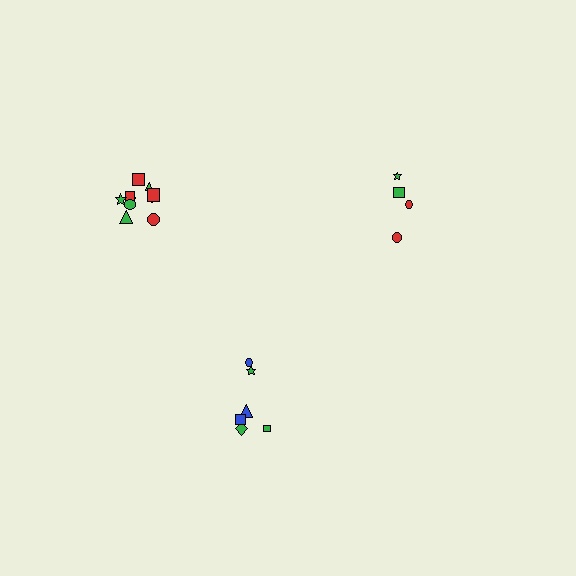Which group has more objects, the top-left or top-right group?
The top-left group.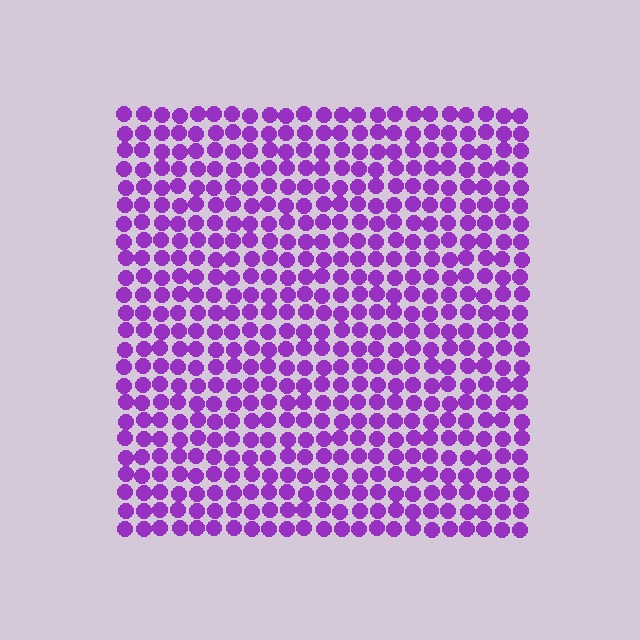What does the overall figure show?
The overall figure shows a square.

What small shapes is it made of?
It is made of small circles.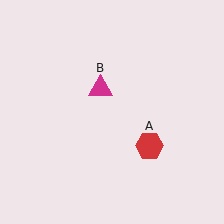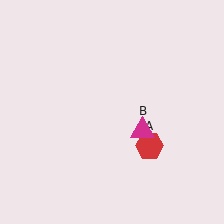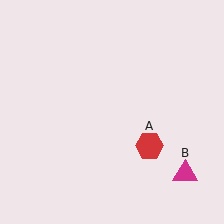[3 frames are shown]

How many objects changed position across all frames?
1 object changed position: magenta triangle (object B).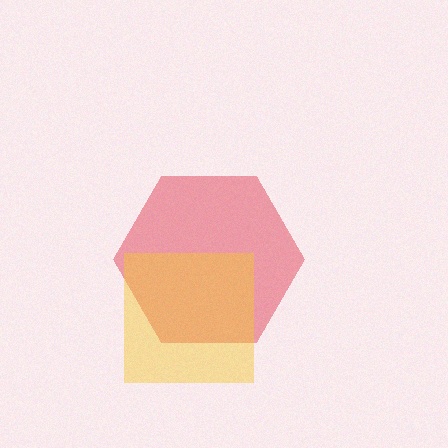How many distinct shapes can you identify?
There are 2 distinct shapes: a red hexagon, a yellow square.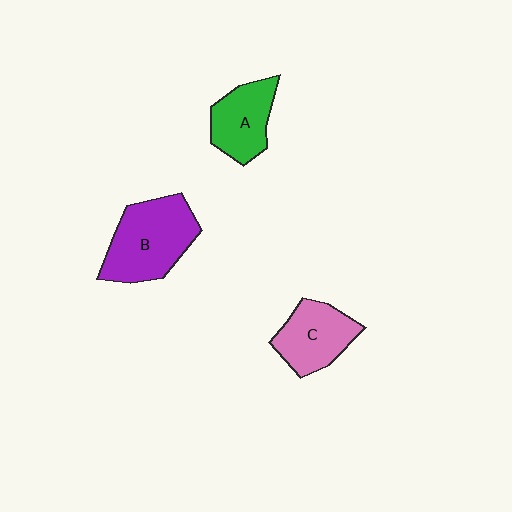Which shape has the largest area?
Shape B (purple).